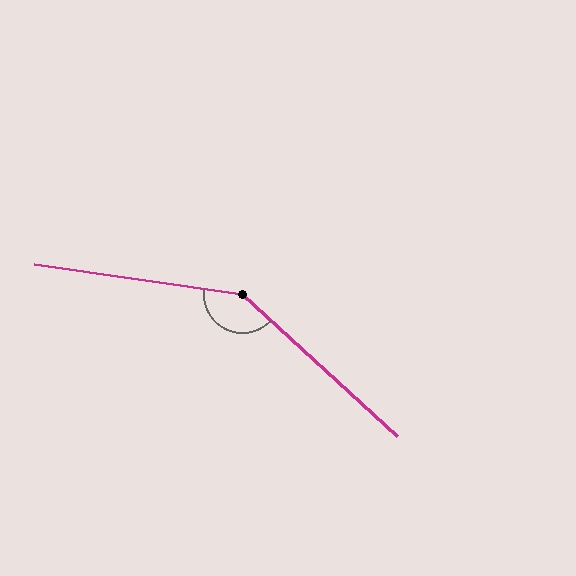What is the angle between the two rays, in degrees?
Approximately 146 degrees.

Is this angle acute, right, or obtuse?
It is obtuse.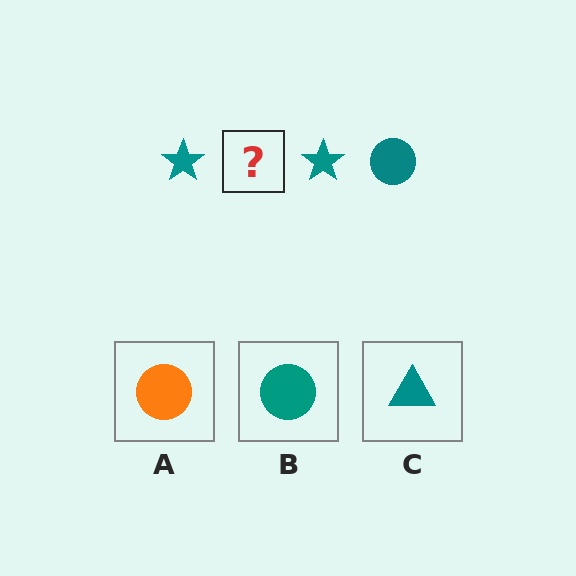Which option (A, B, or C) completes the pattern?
B.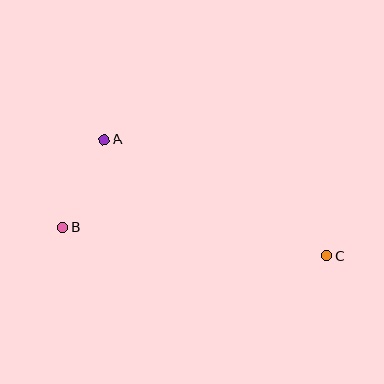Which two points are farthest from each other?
Points B and C are farthest from each other.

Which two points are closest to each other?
Points A and B are closest to each other.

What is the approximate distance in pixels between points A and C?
The distance between A and C is approximately 251 pixels.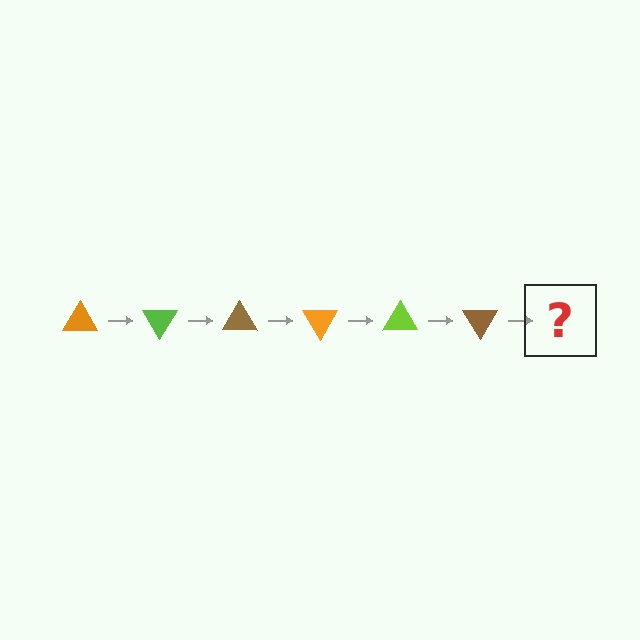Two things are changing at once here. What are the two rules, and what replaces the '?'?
The two rules are that it rotates 60 degrees each step and the color cycles through orange, lime, and brown. The '?' should be an orange triangle, rotated 360 degrees from the start.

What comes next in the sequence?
The next element should be an orange triangle, rotated 360 degrees from the start.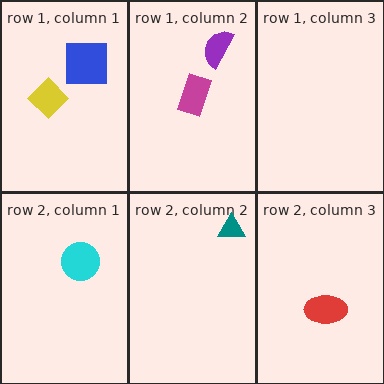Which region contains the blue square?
The row 1, column 1 region.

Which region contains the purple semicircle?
The row 1, column 2 region.